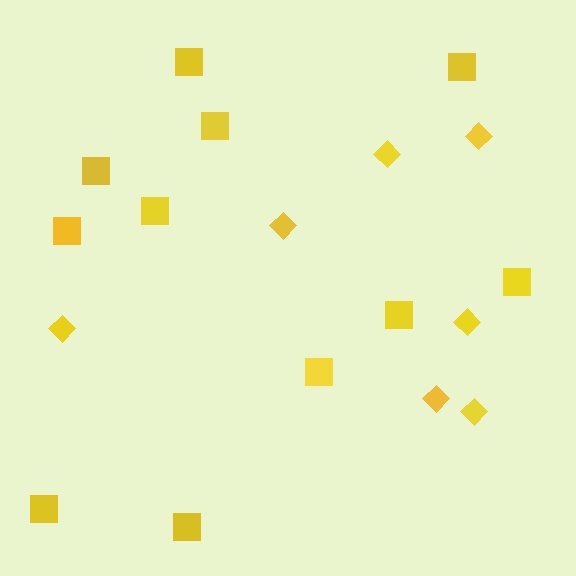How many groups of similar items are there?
There are 2 groups: one group of diamonds (7) and one group of squares (11).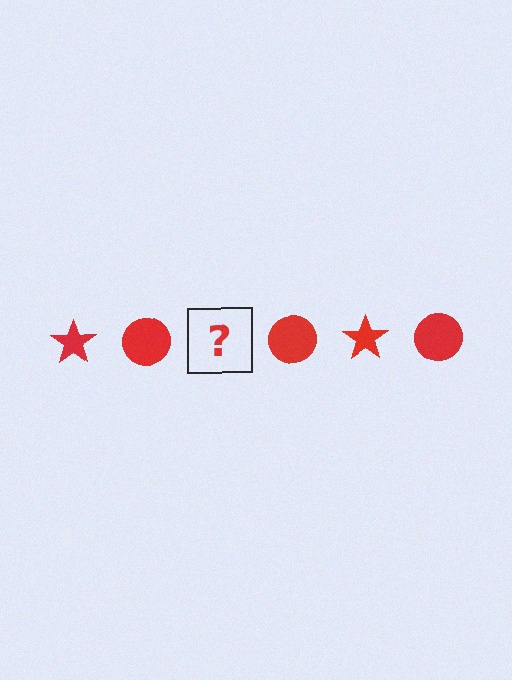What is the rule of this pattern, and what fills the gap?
The rule is that the pattern cycles through star, circle shapes in red. The gap should be filled with a red star.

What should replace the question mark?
The question mark should be replaced with a red star.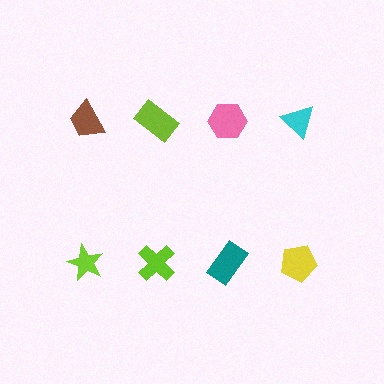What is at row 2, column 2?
A lime cross.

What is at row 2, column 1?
A lime star.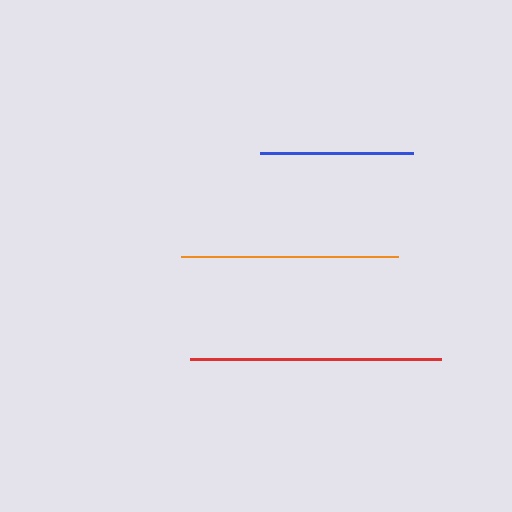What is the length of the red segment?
The red segment is approximately 251 pixels long.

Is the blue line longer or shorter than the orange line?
The orange line is longer than the blue line.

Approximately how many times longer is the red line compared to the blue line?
The red line is approximately 1.6 times the length of the blue line.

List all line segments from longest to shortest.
From longest to shortest: red, orange, blue.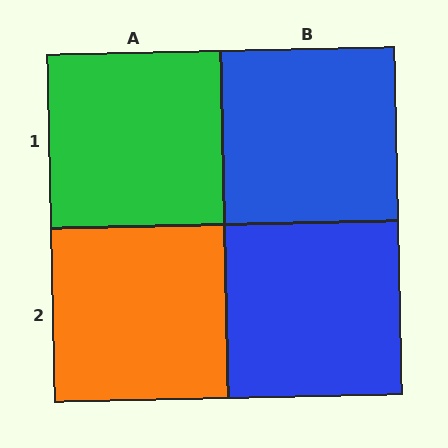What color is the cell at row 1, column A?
Green.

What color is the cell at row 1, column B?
Blue.